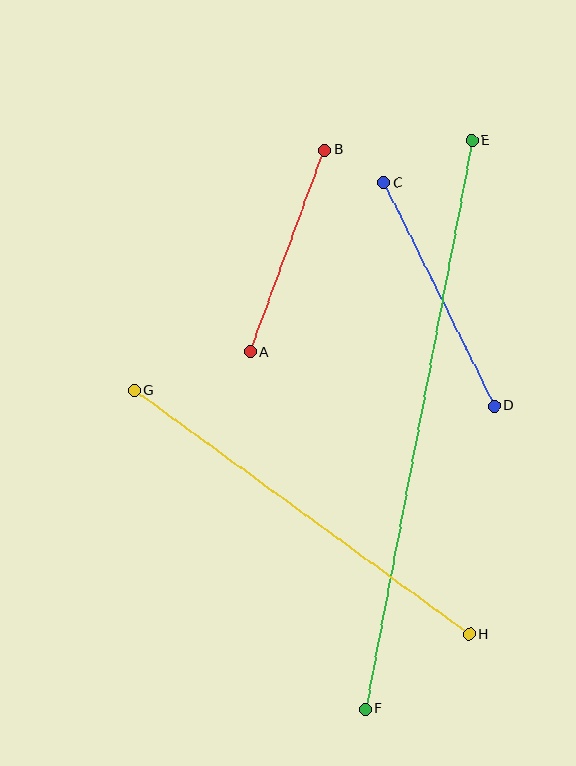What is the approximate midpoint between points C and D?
The midpoint is at approximately (439, 294) pixels.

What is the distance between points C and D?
The distance is approximately 249 pixels.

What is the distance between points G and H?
The distance is approximately 414 pixels.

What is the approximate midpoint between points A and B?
The midpoint is at approximately (287, 251) pixels.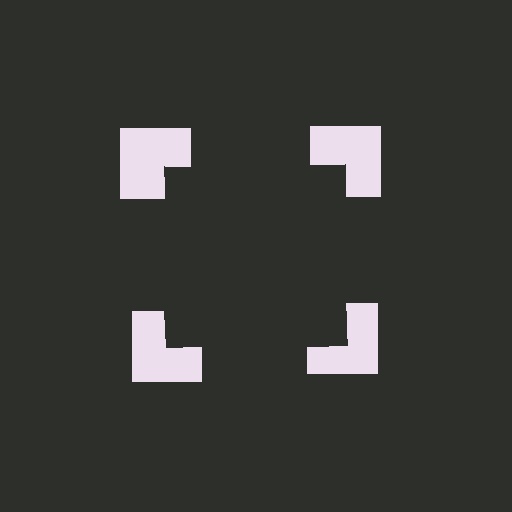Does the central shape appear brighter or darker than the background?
It typically appears slightly darker than the background, even though no actual brightness change is drawn.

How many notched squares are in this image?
There are 4 — one at each vertex of the illusory square.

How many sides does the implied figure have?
4 sides.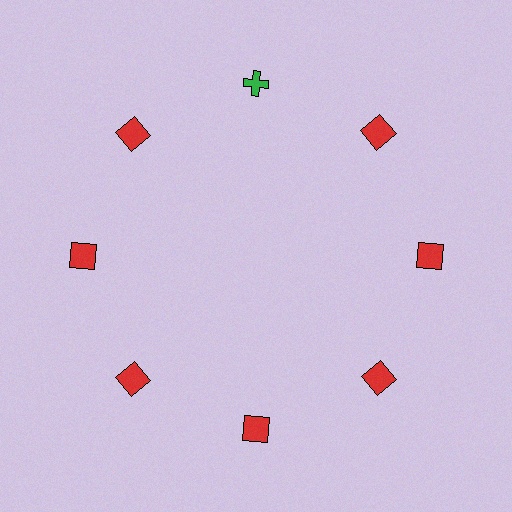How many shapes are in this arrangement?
There are 8 shapes arranged in a ring pattern.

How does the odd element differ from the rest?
It differs in both color (green instead of red) and shape (cross instead of square).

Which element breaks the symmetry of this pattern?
The green cross at roughly the 12 o'clock position breaks the symmetry. All other shapes are red squares.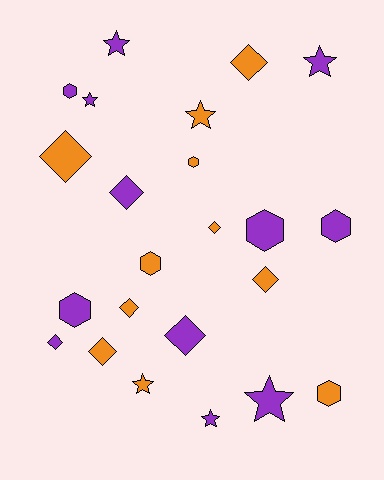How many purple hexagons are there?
There are 4 purple hexagons.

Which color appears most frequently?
Purple, with 12 objects.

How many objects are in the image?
There are 23 objects.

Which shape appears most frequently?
Diamond, with 9 objects.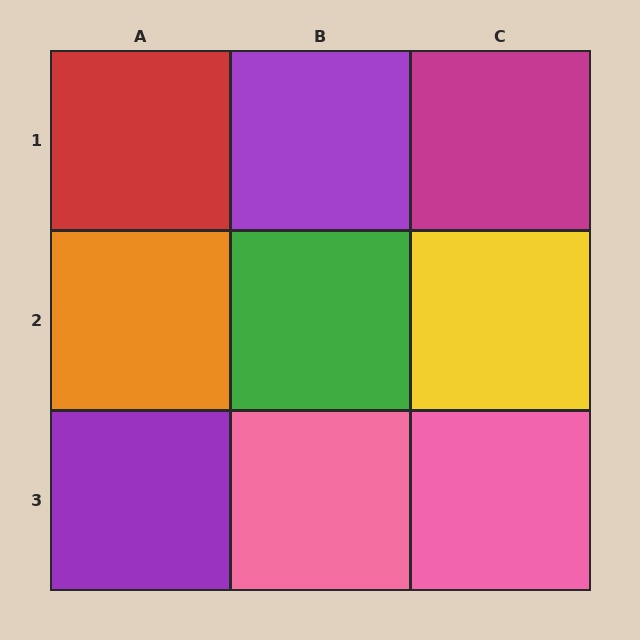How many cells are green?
1 cell is green.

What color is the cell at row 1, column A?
Red.